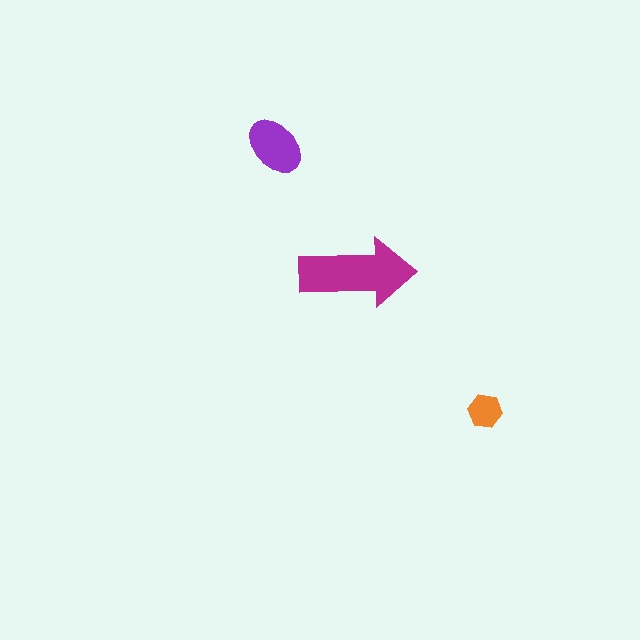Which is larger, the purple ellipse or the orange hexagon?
The purple ellipse.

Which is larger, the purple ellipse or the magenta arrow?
The magenta arrow.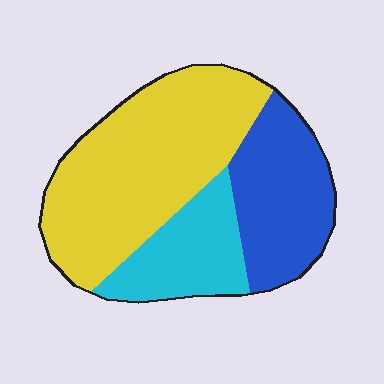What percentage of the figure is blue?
Blue takes up between a quarter and a half of the figure.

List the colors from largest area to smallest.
From largest to smallest: yellow, blue, cyan.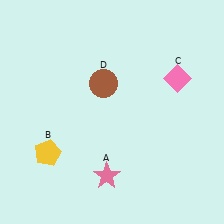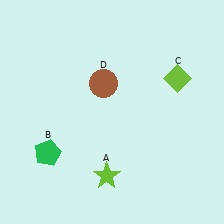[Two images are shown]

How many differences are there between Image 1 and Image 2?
There are 3 differences between the two images.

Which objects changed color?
A changed from pink to lime. B changed from yellow to green. C changed from pink to lime.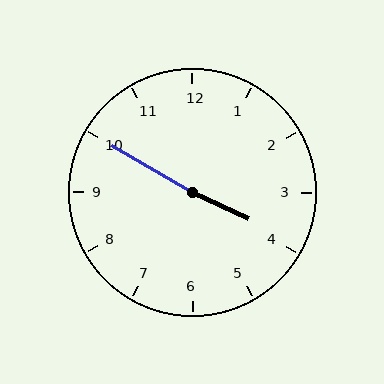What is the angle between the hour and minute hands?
Approximately 175 degrees.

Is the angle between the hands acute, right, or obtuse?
It is obtuse.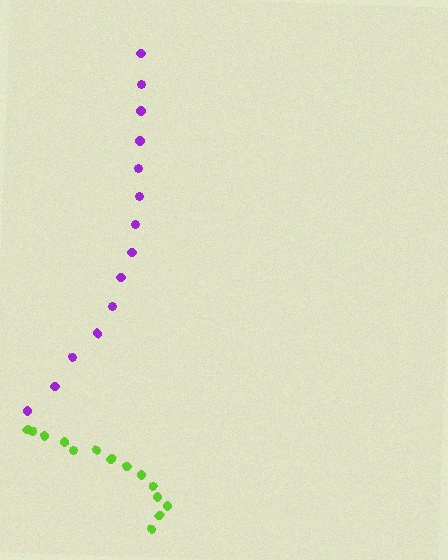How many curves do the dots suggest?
There are 2 distinct paths.